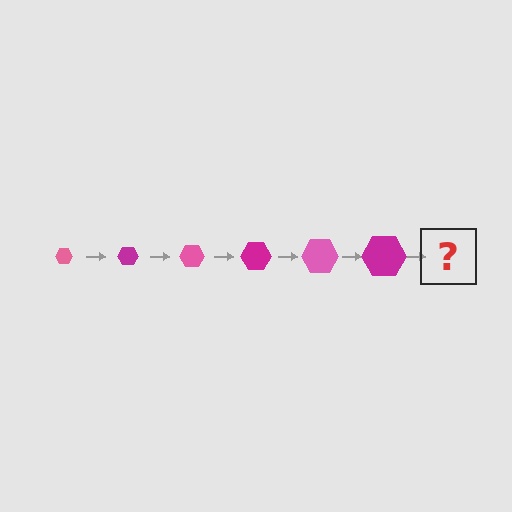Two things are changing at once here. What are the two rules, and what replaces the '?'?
The two rules are that the hexagon grows larger each step and the color cycles through pink and magenta. The '?' should be a pink hexagon, larger than the previous one.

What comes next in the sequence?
The next element should be a pink hexagon, larger than the previous one.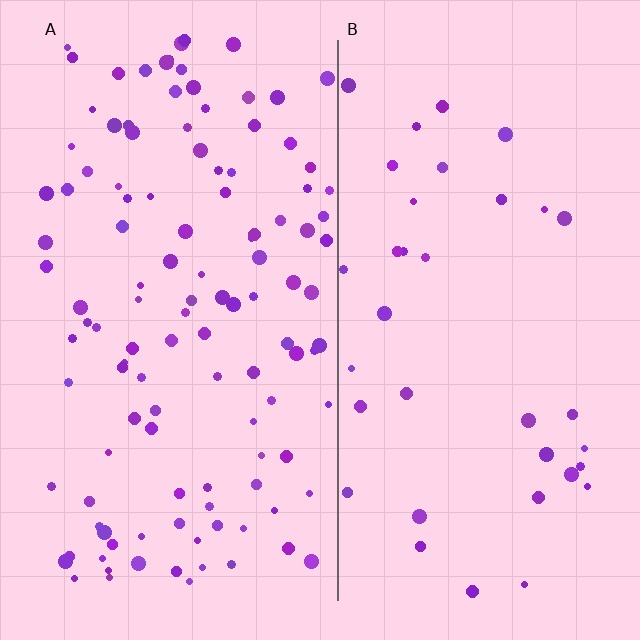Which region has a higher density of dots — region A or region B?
A (the left).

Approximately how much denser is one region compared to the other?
Approximately 3.3× — region A over region B.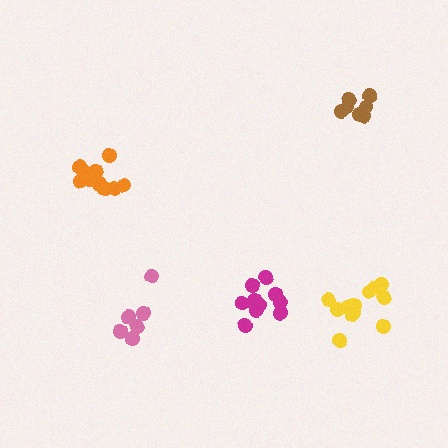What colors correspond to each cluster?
The clusters are colored: pink, magenta, yellow, brown, orange.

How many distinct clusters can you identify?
There are 5 distinct clusters.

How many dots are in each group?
Group 1: 6 dots, Group 2: 12 dots, Group 3: 12 dots, Group 4: 7 dots, Group 5: 11 dots (48 total).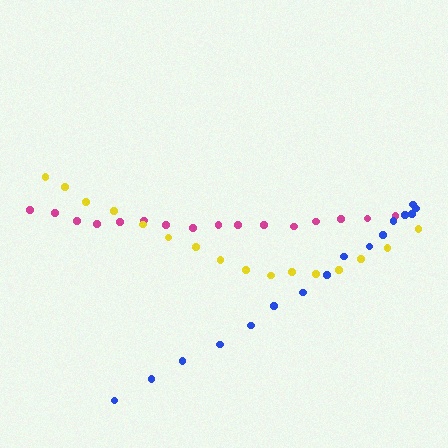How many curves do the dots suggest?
There are 3 distinct paths.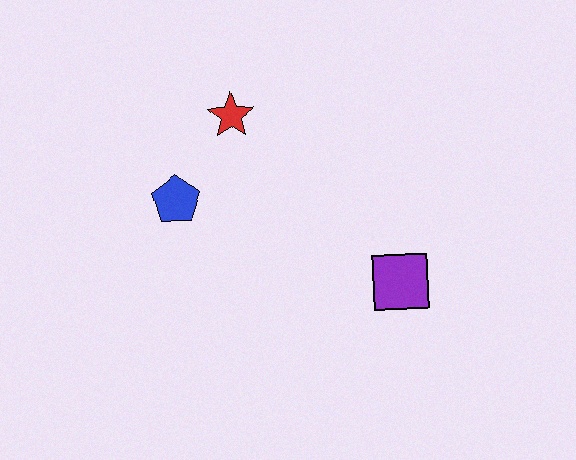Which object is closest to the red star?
The blue pentagon is closest to the red star.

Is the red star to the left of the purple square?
Yes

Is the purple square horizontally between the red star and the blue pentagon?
No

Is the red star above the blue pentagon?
Yes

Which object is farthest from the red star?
The purple square is farthest from the red star.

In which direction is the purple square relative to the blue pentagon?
The purple square is to the right of the blue pentagon.